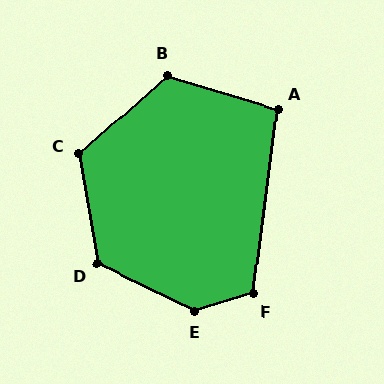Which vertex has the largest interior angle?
E, at approximately 138 degrees.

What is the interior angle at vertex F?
Approximately 114 degrees (obtuse).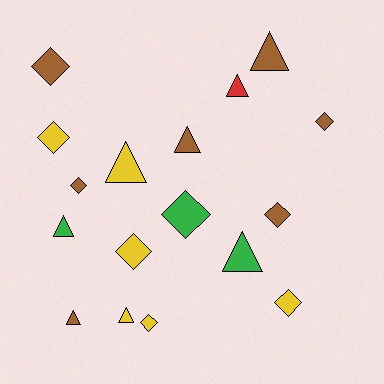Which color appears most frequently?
Brown, with 7 objects.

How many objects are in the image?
There are 17 objects.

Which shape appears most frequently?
Diamond, with 9 objects.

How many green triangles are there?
There are 2 green triangles.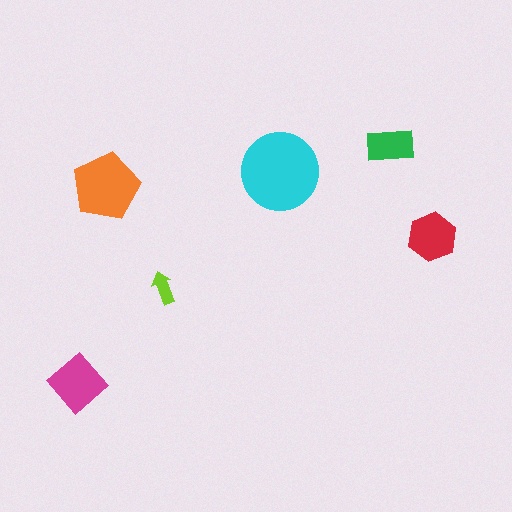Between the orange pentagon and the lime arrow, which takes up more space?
The orange pentagon.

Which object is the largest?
The cyan circle.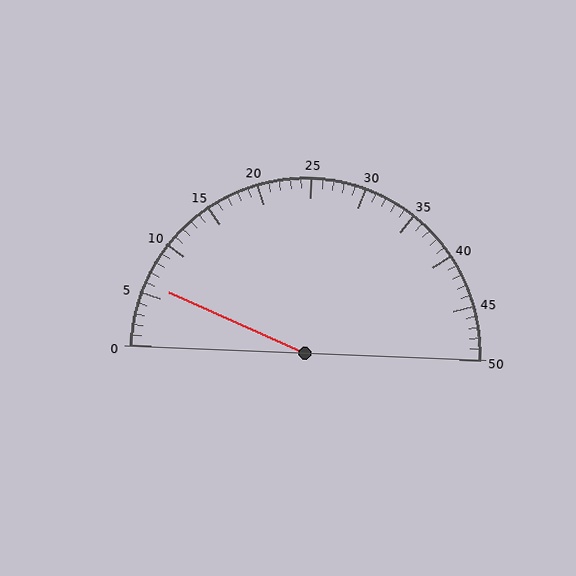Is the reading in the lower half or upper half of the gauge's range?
The reading is in the lower half of the range (0 to 50).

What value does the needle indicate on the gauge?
The needle indicates approximately 6.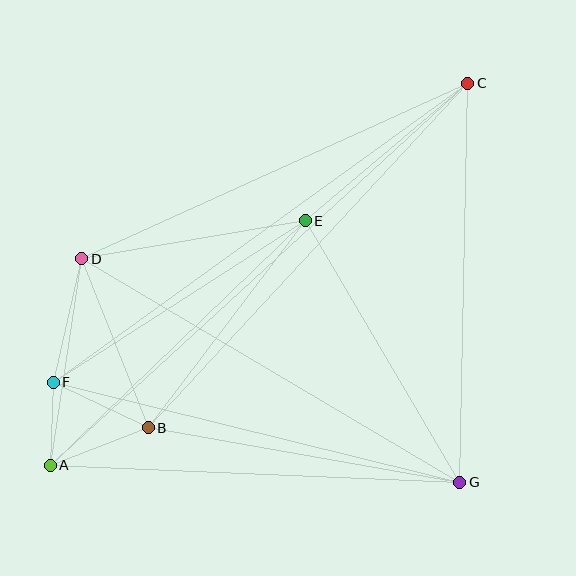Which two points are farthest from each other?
Points A and C are farthest from each other.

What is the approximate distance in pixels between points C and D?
The distance between C and D is approximately 424 pixels.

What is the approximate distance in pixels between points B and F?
The distance between B and F is approximately 105 pixels.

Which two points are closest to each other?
Points A and F are closest to each other.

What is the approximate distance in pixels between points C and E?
The distance between C and E is approximately 213 pixels.